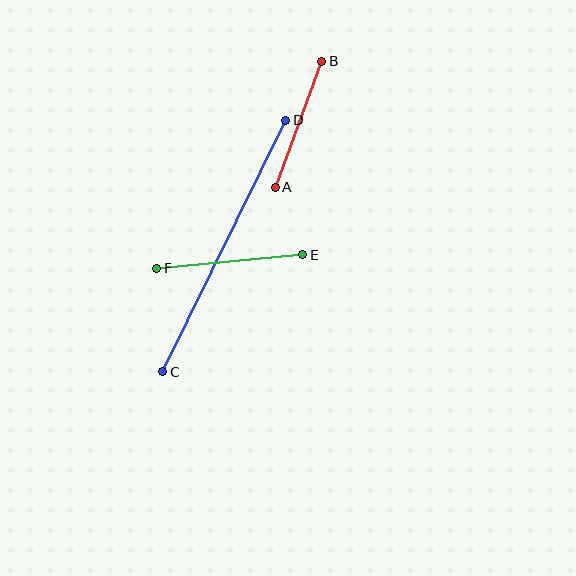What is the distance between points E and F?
The distance is approximately 147 pixels.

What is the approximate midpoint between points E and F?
The midpoint is at approximately (230, 262) pixels.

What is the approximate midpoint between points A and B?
The midpoint is at approximately (299, 124) pixels.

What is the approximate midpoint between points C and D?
The midpoint is at approximately (224, 246) pixels.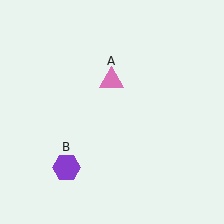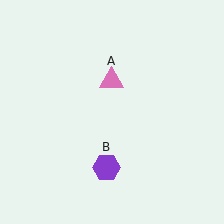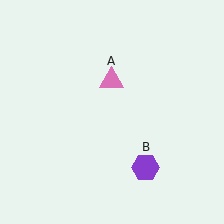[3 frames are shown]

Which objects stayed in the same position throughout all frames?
Pink triangle (object A) remained stationary.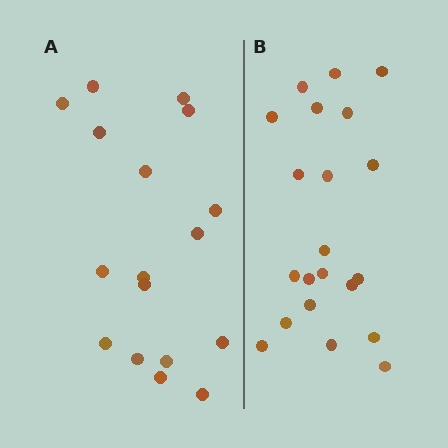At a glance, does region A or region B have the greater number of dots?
Region B (the right region) has more dots.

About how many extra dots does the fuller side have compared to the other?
Region B has about 4 more dots than region A.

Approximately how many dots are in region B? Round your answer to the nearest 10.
About 20 dots. (The exact count is 21, which rounds to 20.)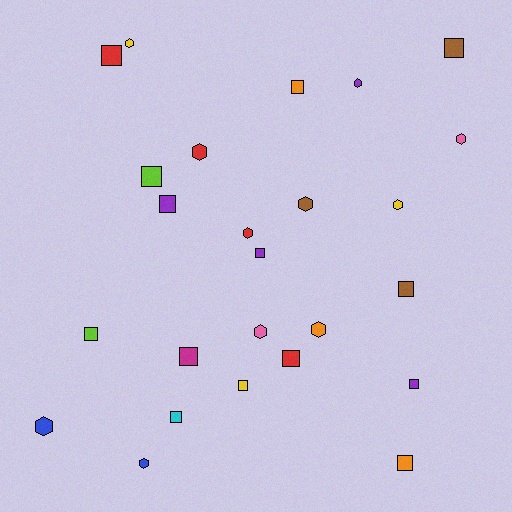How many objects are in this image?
There are 25 objects.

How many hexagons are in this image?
There are 11 hexagons.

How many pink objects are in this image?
There are 2 pink objects.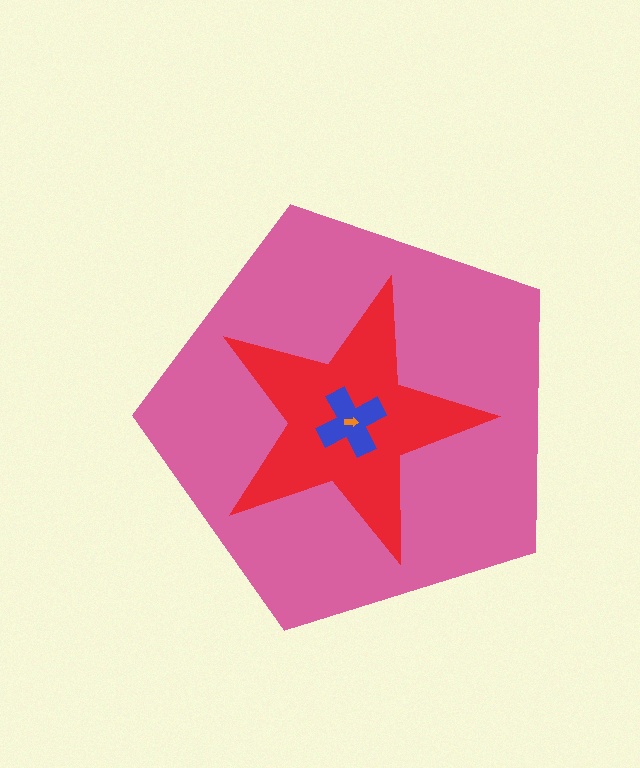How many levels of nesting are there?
4.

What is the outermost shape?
The pink pentagon.